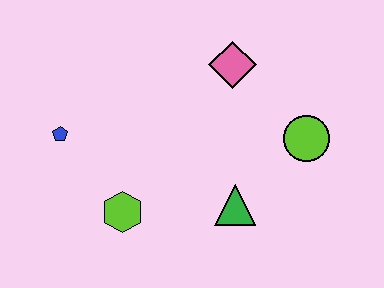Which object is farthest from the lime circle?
The blue pentagon is farthest from the lime circle.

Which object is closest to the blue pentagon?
The lime hexagon is closest to the blue pentagon.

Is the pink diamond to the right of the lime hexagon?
Yes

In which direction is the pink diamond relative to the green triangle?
The pink diamond is above the green triangle.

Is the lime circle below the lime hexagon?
No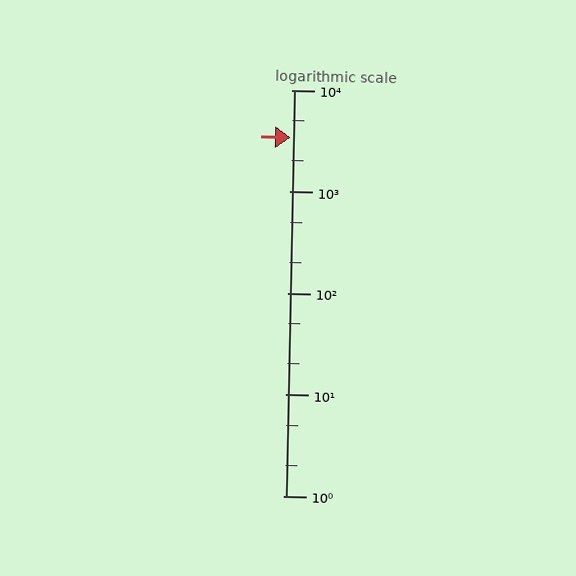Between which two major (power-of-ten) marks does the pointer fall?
The pointer is between 1000 and 10000.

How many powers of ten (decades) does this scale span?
The scale spans 4 decades, from 1 to 10000.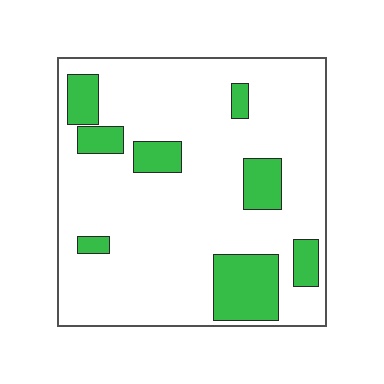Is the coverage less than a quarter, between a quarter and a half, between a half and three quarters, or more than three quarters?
Less than a quarter.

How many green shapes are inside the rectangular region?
8.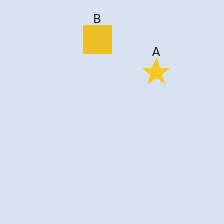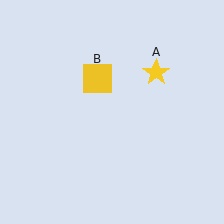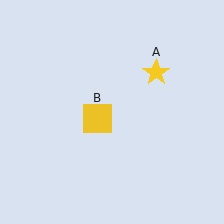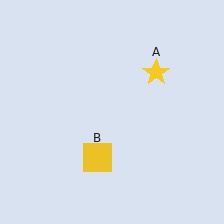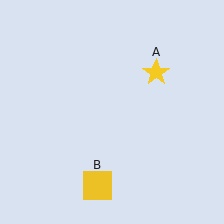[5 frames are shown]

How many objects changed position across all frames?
1 object changed position: yellow square (object B).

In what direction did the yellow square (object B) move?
The yellow square (object B) moved down.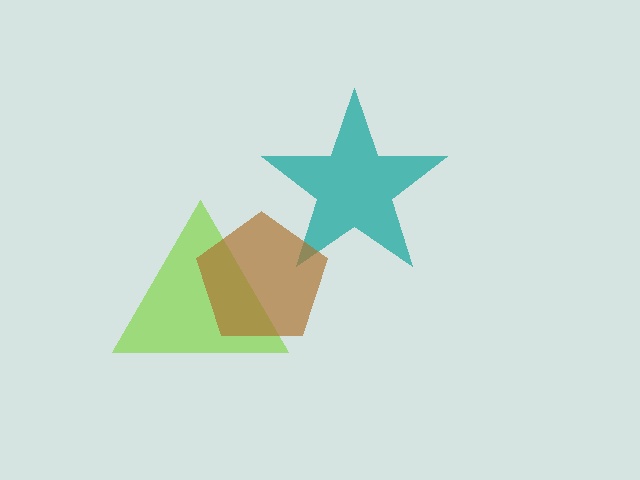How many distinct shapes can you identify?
There are 3 distinct shapes: a teal star, a lime triangle, a brown pentagon.